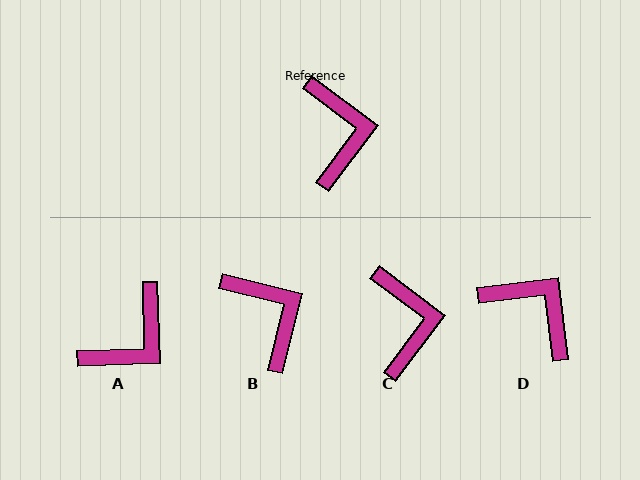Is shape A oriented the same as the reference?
No, it is off by about 51 degrees.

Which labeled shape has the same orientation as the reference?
C.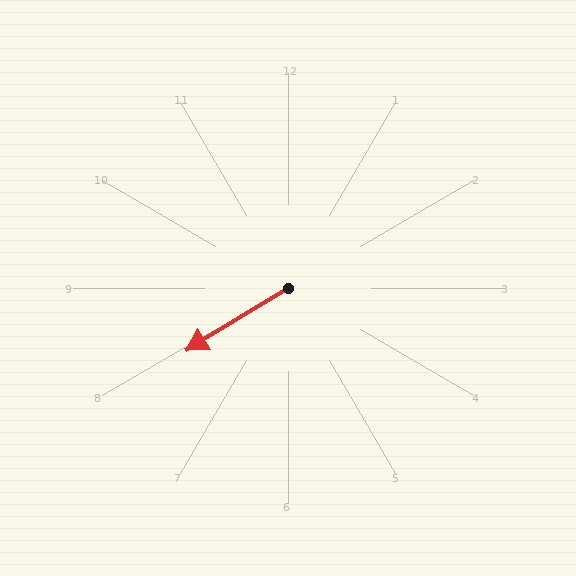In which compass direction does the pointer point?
Southwest.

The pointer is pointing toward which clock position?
Roughly 8 o'clock.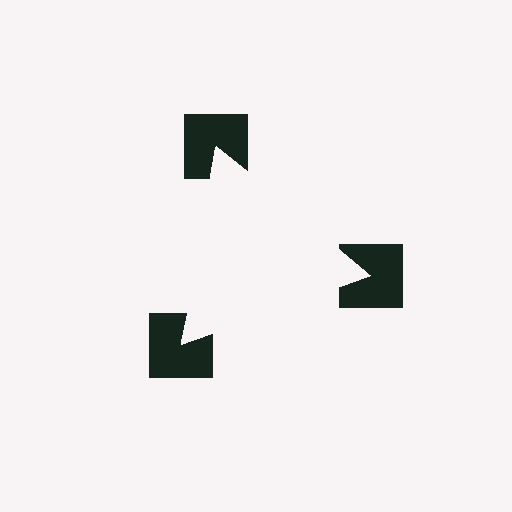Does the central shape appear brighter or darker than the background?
It typically appears slightly brighter than the background, even though no actual brightness change is drawn.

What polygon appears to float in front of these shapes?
An illusory triangle — its edges are inferred from the aligned wedge cuts in the notched squares, not physically drawn.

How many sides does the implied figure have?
3 sides.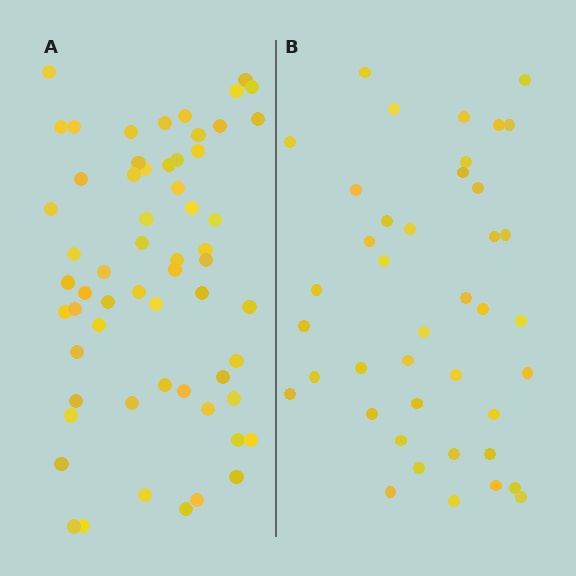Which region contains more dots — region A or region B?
Region A (the left region) has more dots.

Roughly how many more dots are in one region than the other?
Region A has approximately 20 more dots than region B.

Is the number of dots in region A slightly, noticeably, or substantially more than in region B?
Region A has substantially more. The ratio is roughly 1.5 to 1.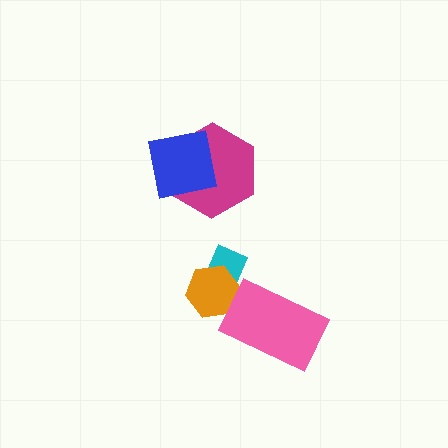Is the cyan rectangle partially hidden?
Yes, it is partially covered by another shape.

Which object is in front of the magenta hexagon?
The blue square is in front of the magenta hexagon.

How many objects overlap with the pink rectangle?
0 objects overlap with the pink rectangle.